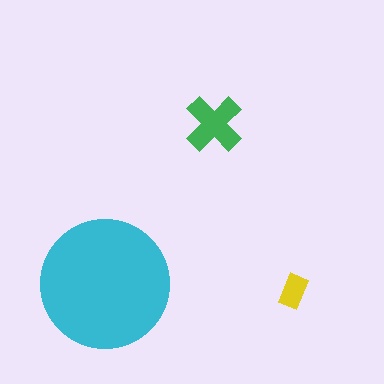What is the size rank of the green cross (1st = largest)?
2nd.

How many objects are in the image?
There are 3 objects in the image.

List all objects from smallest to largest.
The yellow rectangle, the green cross, the cyan circle.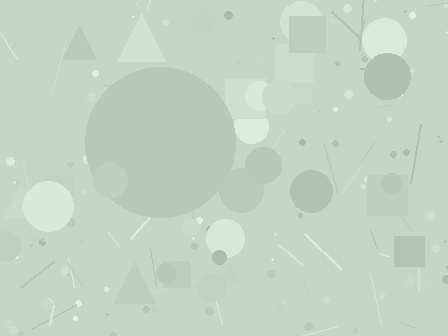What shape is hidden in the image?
A circle is hidden in the image.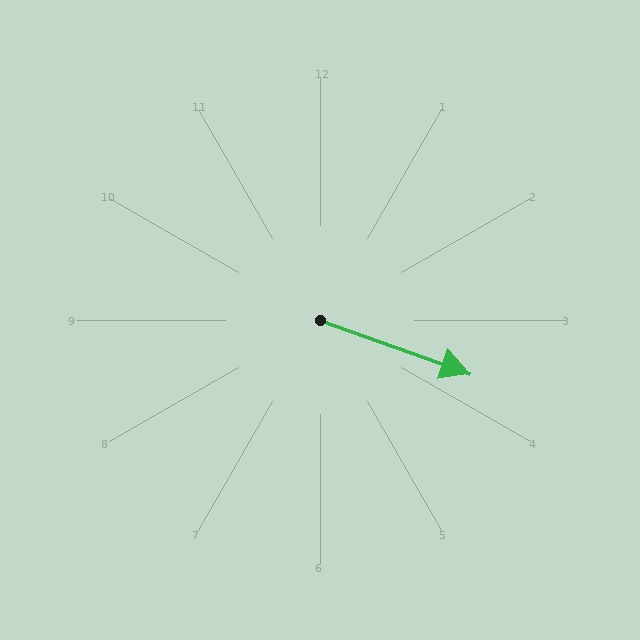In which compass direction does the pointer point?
East.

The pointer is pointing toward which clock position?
Roughly 4 o'clock.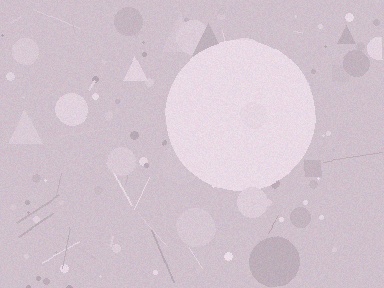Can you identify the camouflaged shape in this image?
The camouflaged shape is a circle.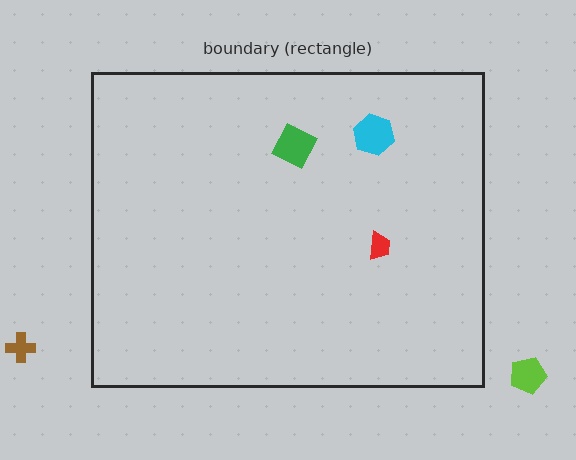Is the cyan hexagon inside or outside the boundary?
Inside.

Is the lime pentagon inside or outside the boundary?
Outside.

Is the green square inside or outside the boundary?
Inside.